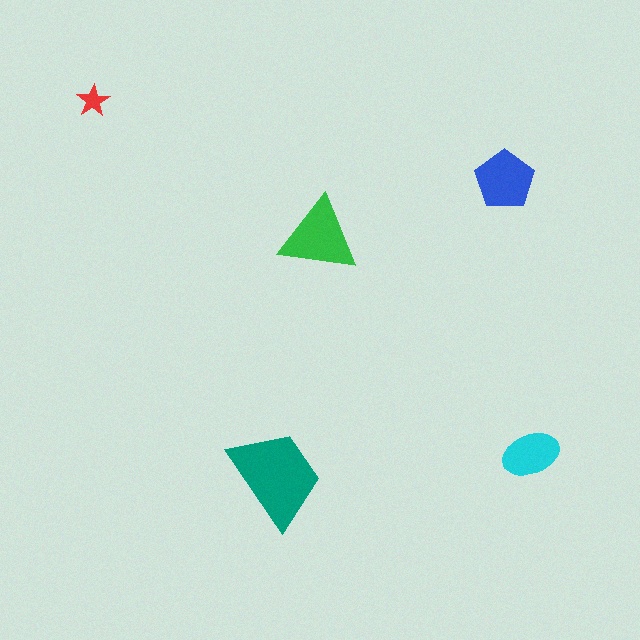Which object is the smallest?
The red star.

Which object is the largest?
The teal trapezoid.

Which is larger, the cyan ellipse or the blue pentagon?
The blue pentagon.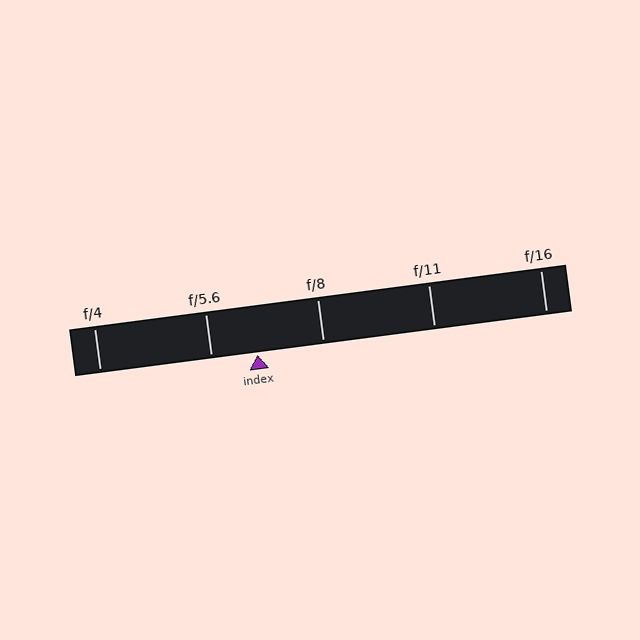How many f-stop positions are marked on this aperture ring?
There are 5 f-stop positions marked.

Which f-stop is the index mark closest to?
The index mark is closest to f/5.6.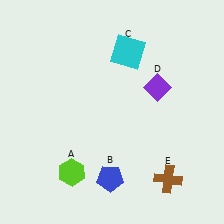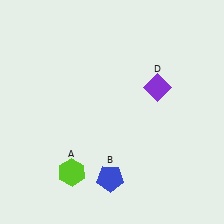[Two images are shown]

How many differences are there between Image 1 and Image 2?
There are 2 differences between the two images.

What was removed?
The cyan square (C), the brown cross (E) were removed in Image 2.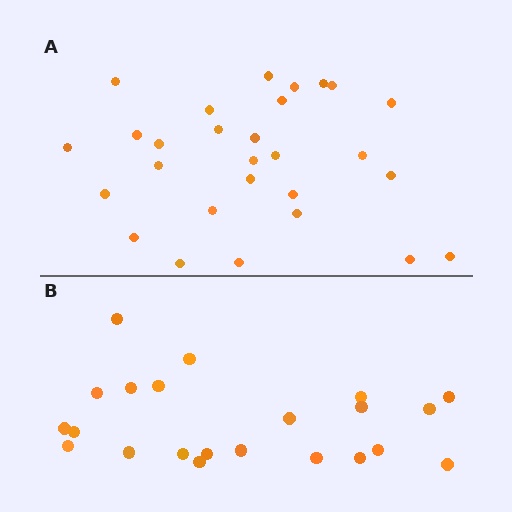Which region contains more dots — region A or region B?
Region A (the top region) has more dots.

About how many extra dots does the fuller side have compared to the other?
Region A has about 6 more dots than region B.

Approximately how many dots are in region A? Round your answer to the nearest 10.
About 30 dots. (The exact count is 28, which rounds to 30.)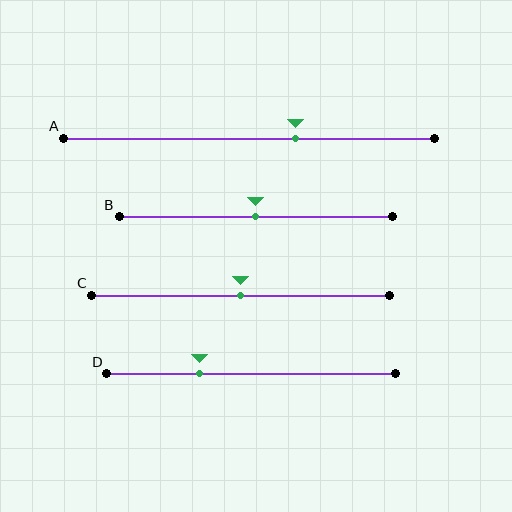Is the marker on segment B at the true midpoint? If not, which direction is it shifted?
Yes, the marker on segment B is at the true midpoint.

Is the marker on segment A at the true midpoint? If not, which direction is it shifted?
No, the marker on segment A is shifted to the right by about 13% of the segment length.